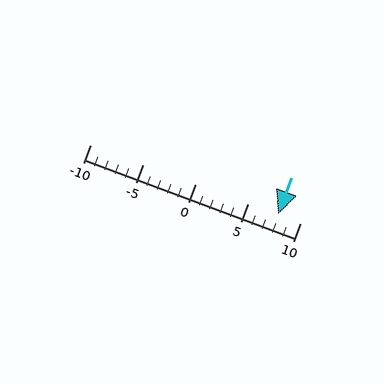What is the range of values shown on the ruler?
The ruler shows values from -10 to 10.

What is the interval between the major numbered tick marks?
The major tick marks are spaced 5 units apart.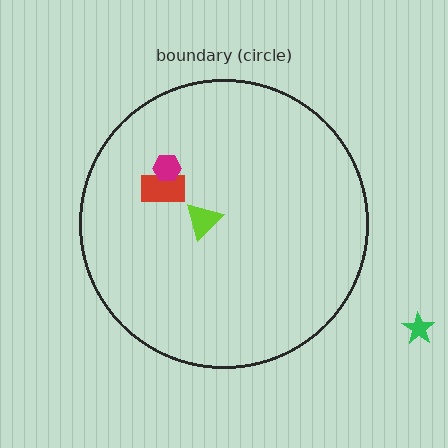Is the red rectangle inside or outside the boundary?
Inside.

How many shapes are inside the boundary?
3 inside, 1 outside.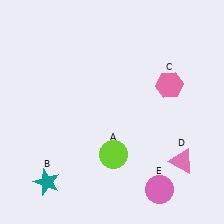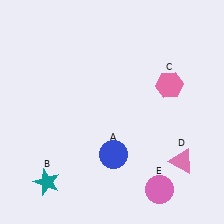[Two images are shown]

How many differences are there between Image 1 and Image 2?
There is 1 difference between the two images.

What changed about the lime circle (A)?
In Image 1, A is lime. In Image 2, it changed to blue.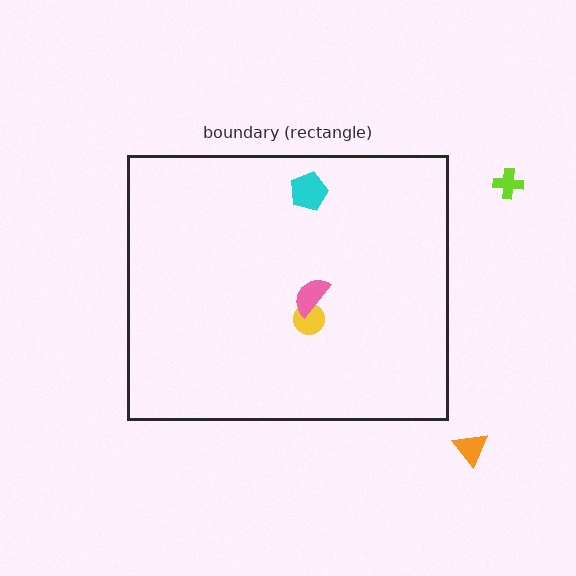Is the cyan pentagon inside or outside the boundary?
Inside.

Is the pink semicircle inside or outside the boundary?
Inside.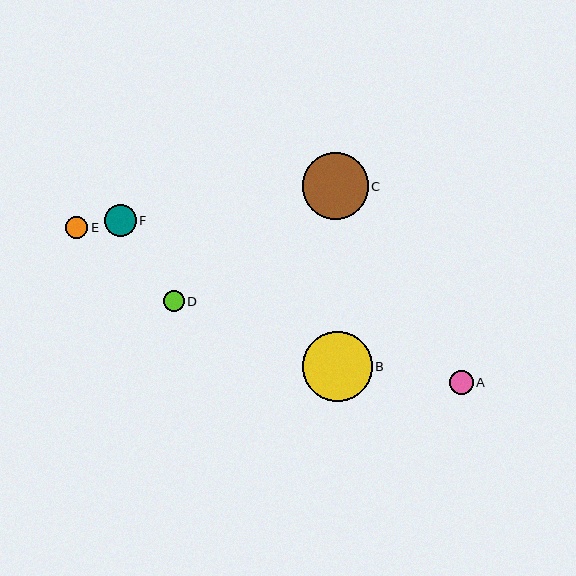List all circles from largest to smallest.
From largest to smallest: B, C, F, A, E, D.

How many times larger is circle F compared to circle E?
Circle F is approximately 1.4 times the size of circle E.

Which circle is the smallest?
Circle D is the smallest with a size of approximately 21 pixels.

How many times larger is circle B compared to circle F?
Circle B is approximately 2.2 times the size of circle F.